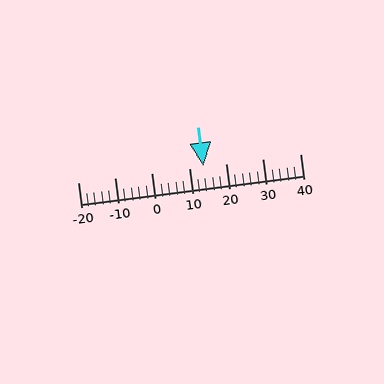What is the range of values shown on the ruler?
The ruler shows values from -20 to 40.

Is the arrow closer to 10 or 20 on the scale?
The arrow is closer to 10.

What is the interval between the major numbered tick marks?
The major tick marks are spaced 10 units apart.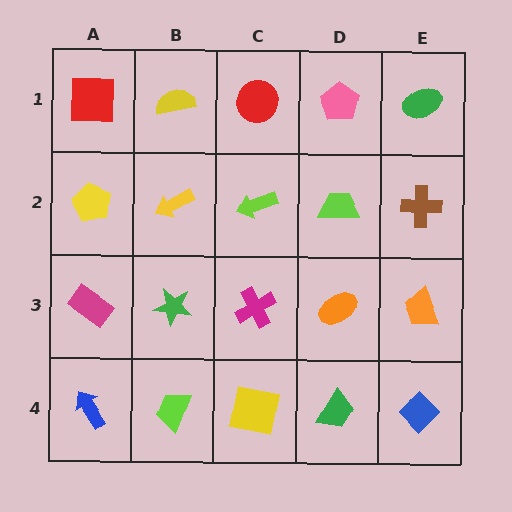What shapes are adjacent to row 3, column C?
A lime arrow (row 2, column C), a yellow square (row 4, column C), a green star (row 3, column B), an orange ellipse (row 3, column D).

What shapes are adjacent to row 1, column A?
A yellow pentagon (row 2, column A), a yellow semicircle (row 1, column B).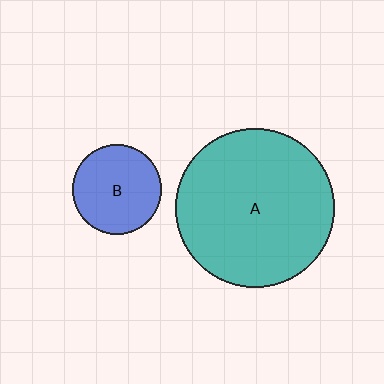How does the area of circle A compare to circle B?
Approximately 3.1 times.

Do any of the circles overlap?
No, none of the circles overlap.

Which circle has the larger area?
Circle A (teal).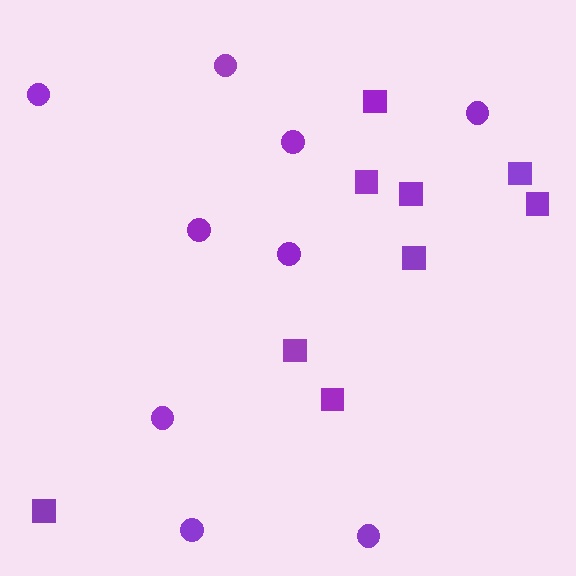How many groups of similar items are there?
There are 2 groups: one group of circles (9) and one group of squares (9).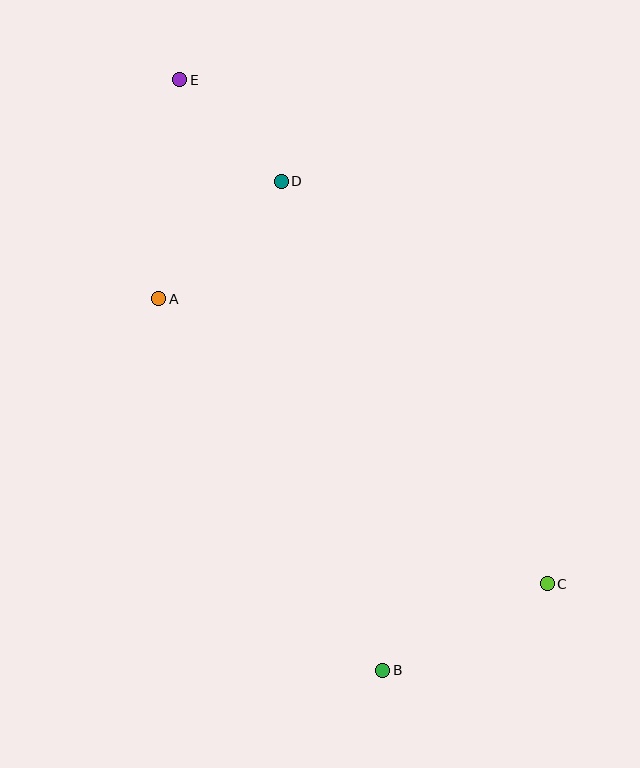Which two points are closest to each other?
Points D and E are closest to each other.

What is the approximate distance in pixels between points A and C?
The distance between A and C is approximately 482 pixels.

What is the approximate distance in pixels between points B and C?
The distance between B and C is approximately 186 pixels.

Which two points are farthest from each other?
Points B and E are farthest from each other.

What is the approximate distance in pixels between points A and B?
The distance between A and B is approximately 433 pixels.